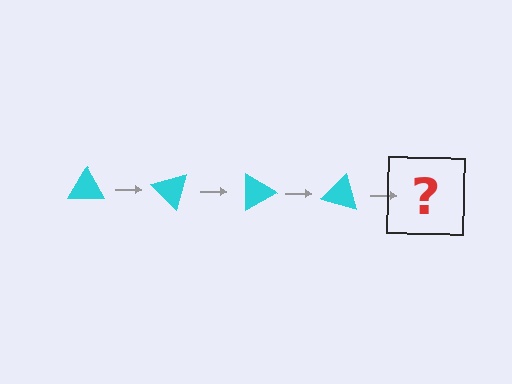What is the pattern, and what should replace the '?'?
The pattern is that the triangle rotates 45 degrees each step. The '?' should be a cyan triangle rotated 180 degrees.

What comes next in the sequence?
The next element should be a cyan triangle rotated 180 degrees.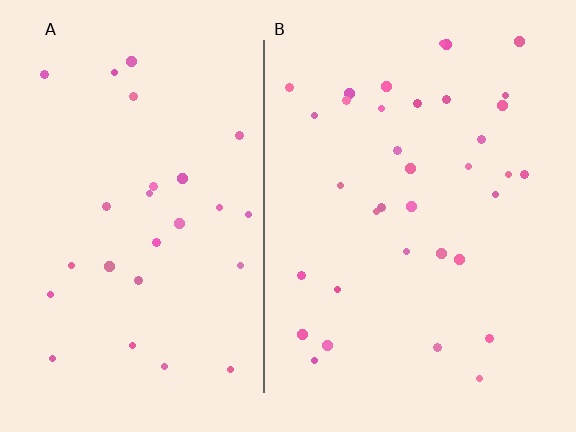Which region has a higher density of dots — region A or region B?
B (the right).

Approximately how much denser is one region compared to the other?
Approximately 1.3× — region B over region A.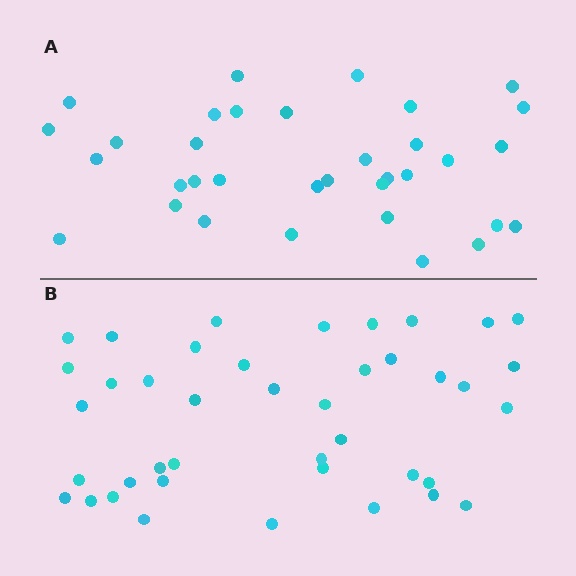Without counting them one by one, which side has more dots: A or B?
Region B (the bottom region) has more dots.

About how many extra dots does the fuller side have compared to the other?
Region B has roughly 8 or so more dots than region A.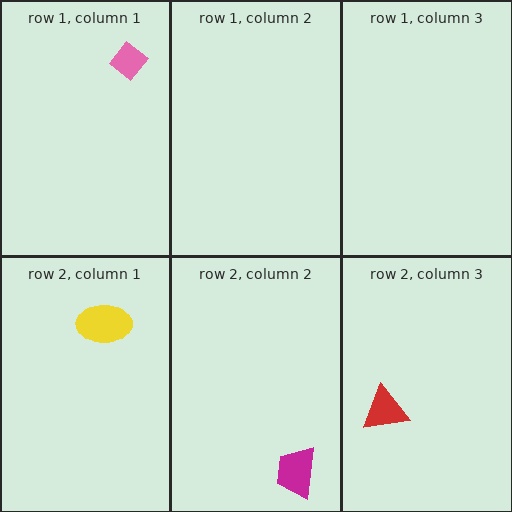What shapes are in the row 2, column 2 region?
The magenta trapezoid.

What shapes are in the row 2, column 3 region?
The red triangle.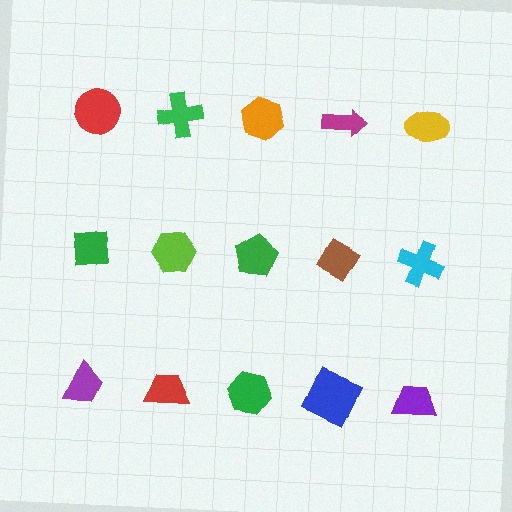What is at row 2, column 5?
A cyan cross.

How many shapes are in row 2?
5 shapes.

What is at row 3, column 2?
A red trapezoid.